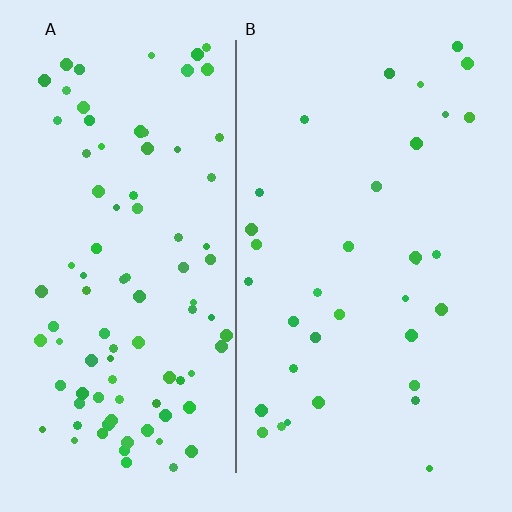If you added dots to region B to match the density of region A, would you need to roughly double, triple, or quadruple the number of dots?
Approximately triple.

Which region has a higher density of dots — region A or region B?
A (the left).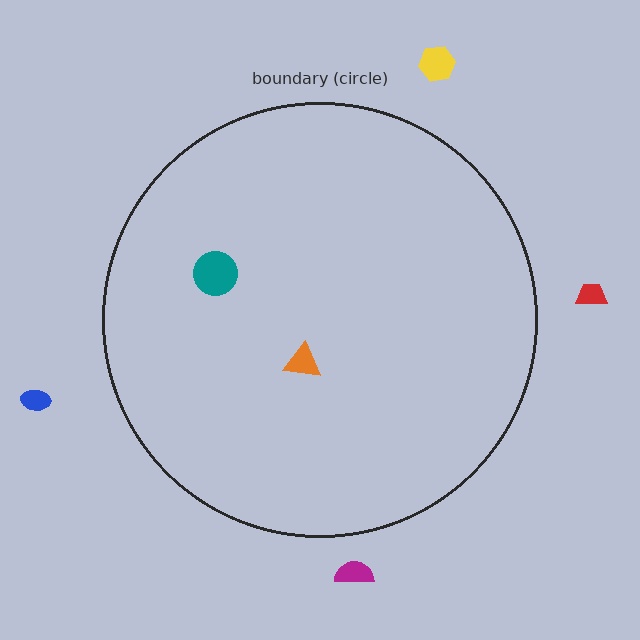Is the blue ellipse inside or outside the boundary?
Outside.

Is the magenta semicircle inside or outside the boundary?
Outside.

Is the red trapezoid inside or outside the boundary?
Outside.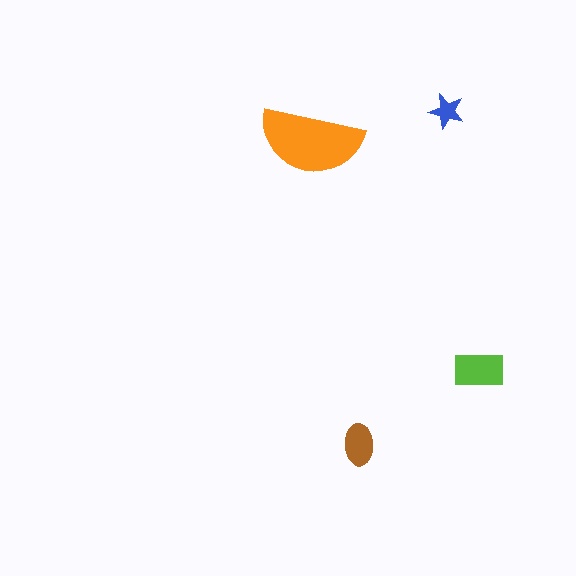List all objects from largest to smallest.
The orange semicircle, the lime rectangle, the brown ellipse, the blue star.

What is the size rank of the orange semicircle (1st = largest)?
1st.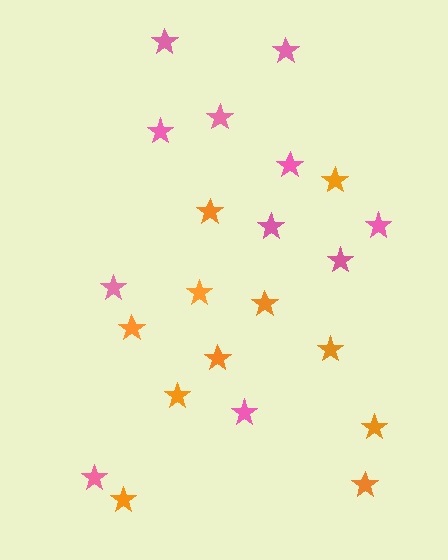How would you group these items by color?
There are 2 groups: one group of orange stars (11) and one group of pink stars (11).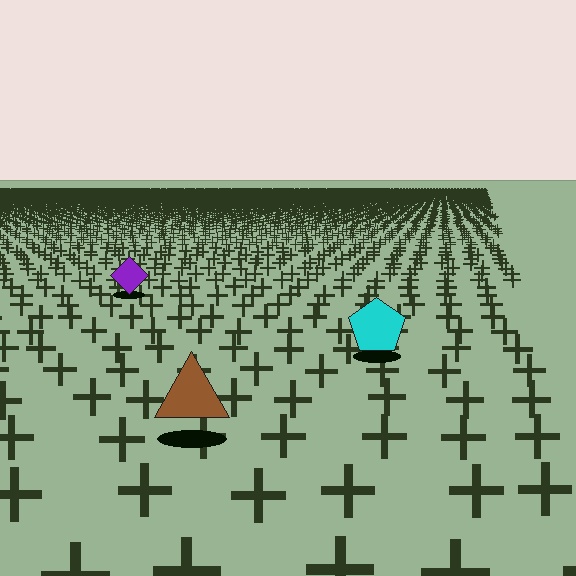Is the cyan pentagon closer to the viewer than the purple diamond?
Yes. The cyan pentagon is closer — you can tell from the texture gradient: the ground texture is coarser near it.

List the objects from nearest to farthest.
From nearest to farthest: the brown triangle, the cyan pentagon, the purple diamond.